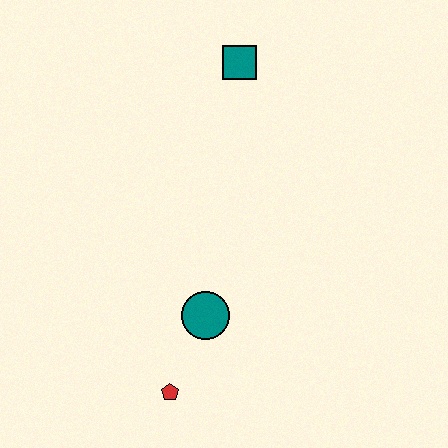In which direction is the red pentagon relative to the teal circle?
The red pentagon is below the teal circle.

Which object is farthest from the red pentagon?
The teal square is farthest from the red pentagon.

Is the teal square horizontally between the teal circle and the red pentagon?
No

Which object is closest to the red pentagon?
The teal circle is closest to the red pentagon.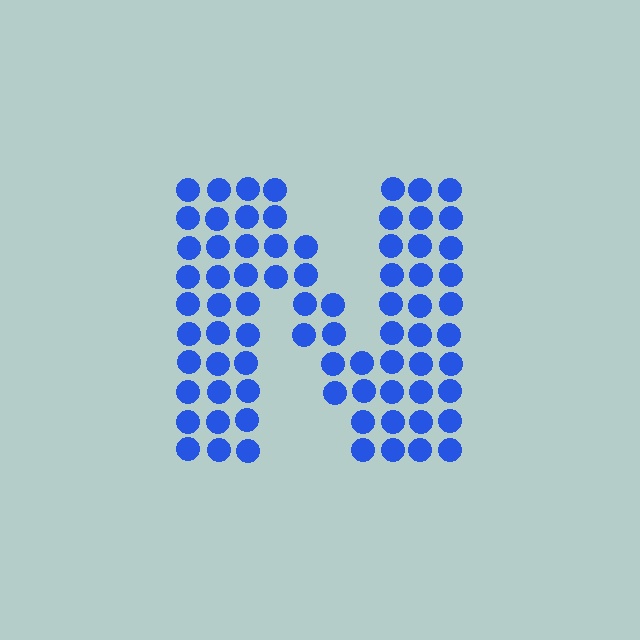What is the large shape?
The large shape is the letter N.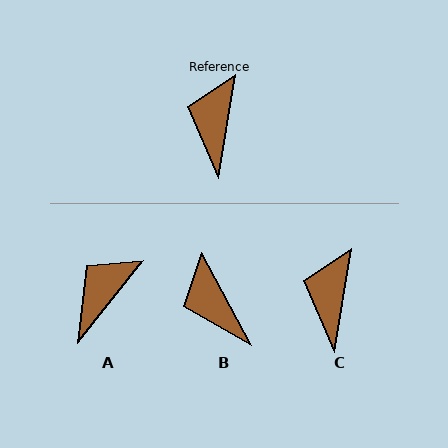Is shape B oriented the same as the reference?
No, it is off by about 38 degrees.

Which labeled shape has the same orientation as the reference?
C.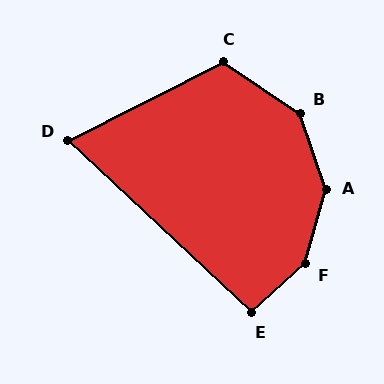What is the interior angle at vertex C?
Approximately 119 degrees (obtuse).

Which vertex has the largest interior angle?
F, at approximately 147 degrees.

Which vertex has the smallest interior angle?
D, at approximately 70 degrees.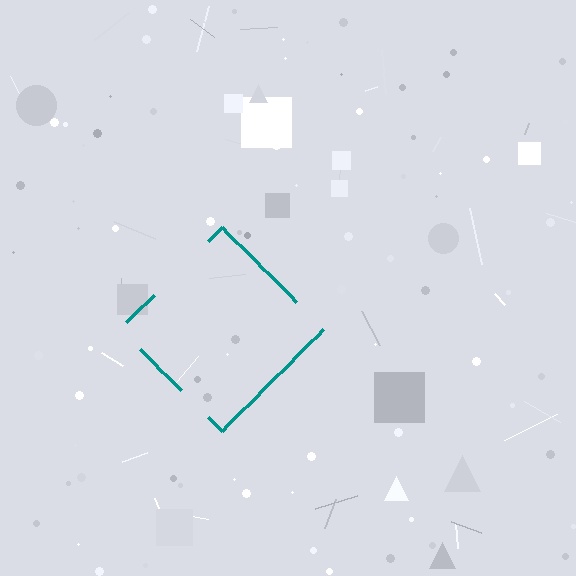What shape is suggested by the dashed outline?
The dashed outline suggests a diamond.